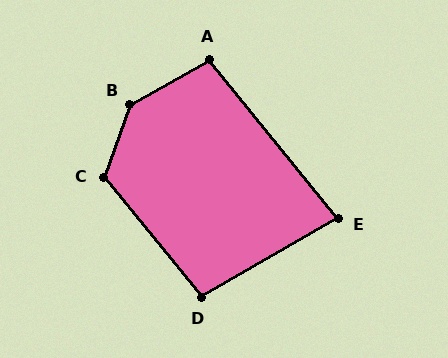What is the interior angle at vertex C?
Approximately 121 degrees (obtuse).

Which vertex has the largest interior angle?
B, at approximately 139 degrees.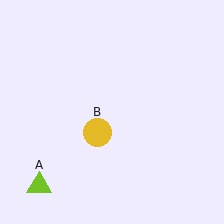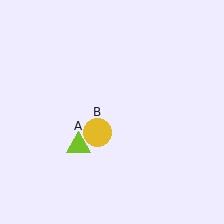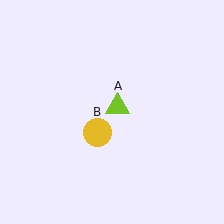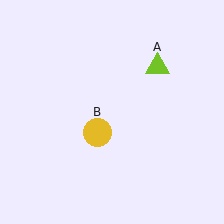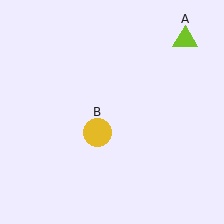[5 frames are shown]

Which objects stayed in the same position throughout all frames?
Yellow circle (object B) remained stationary.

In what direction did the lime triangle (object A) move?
The lime triangle (object A) moved up and to the right.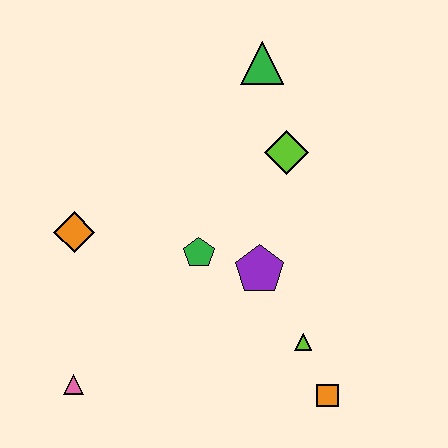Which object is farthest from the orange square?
The green triangle is farthest from the orange square.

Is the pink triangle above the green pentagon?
No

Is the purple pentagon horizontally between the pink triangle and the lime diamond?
Yes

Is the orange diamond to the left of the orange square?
Yes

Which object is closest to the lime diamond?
The green triangle is closest to the lime diamond.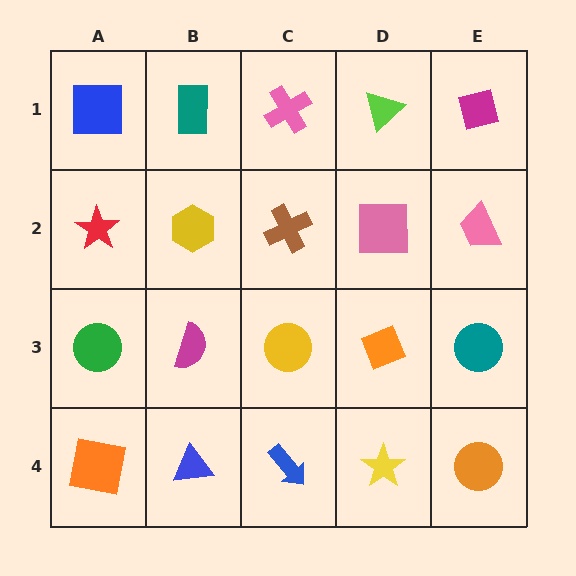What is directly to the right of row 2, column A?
A yellow hexagon.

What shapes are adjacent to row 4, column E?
A teal circle (row 3, column E), a yellow star (row 4, column D).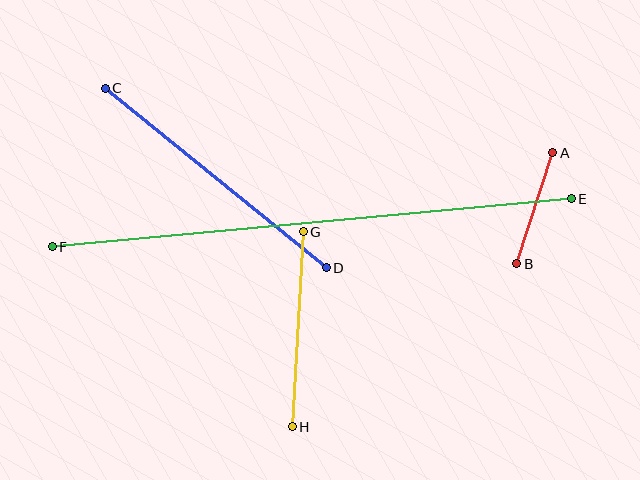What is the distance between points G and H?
The distance is approximately 195 pixels.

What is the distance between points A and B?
The distance is approximately 117 pixels.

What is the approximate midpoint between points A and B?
The midpoint is at approximately (535, 208) pixels.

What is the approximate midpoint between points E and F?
The midpoint is at approximately (312, 223) pixels.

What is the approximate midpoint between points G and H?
The midpoint is at approximately (298, 329) pixels.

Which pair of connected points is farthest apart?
Points E and F are farthest apart.